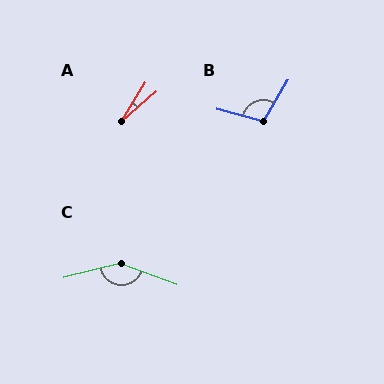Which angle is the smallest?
A, at approximately 18 degrees.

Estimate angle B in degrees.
Approximately 105 degrees.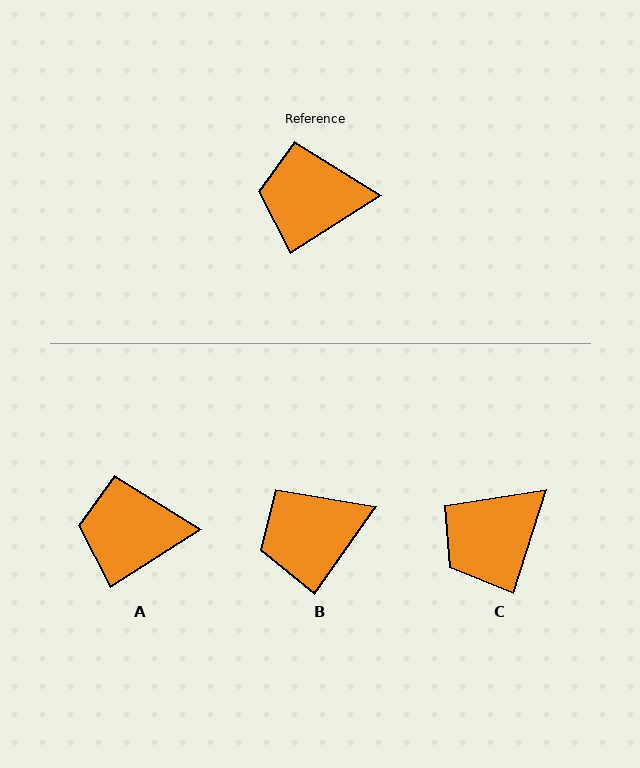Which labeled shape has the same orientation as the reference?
A.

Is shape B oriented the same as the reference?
No, it is off by about 23 degrees.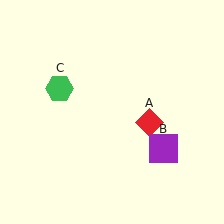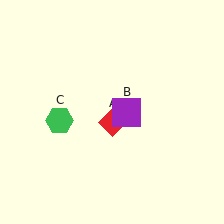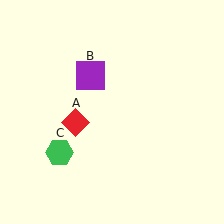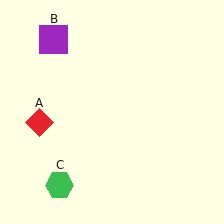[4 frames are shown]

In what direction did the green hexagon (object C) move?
The green hexagon (object C) moved down.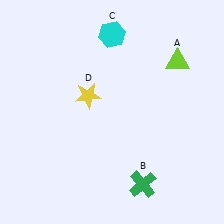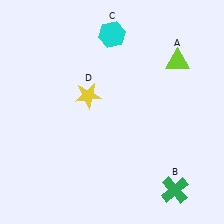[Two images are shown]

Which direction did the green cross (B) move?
The green cross (B) moved right.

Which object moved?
The green cross (B) moved right.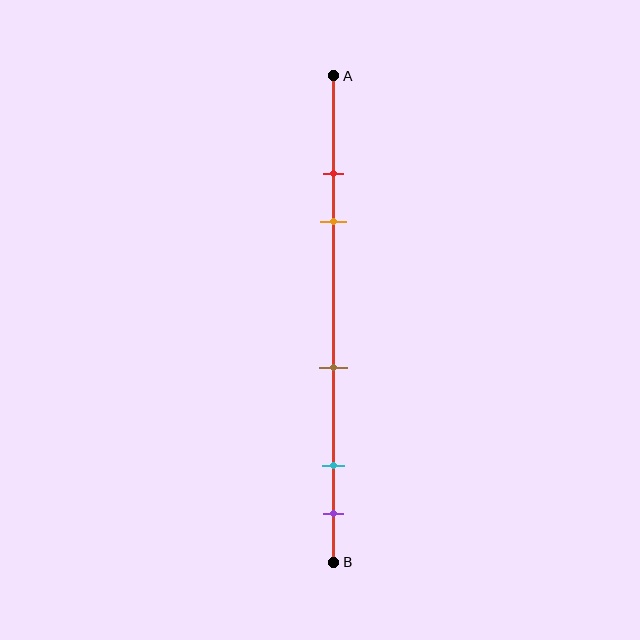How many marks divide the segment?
There are 5 marks dividing the segment.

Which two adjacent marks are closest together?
The red and orange marks are the closest adjacent pair.